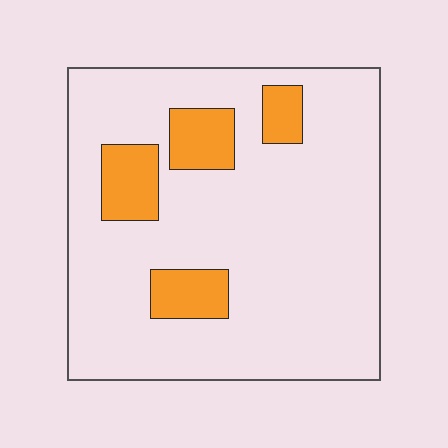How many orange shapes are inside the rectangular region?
4.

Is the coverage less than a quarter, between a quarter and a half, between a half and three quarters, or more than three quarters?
Less than a quarter.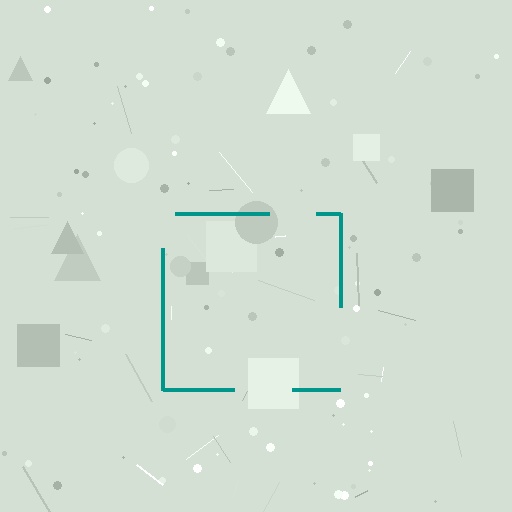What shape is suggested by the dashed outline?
The dashed outline suggests a square.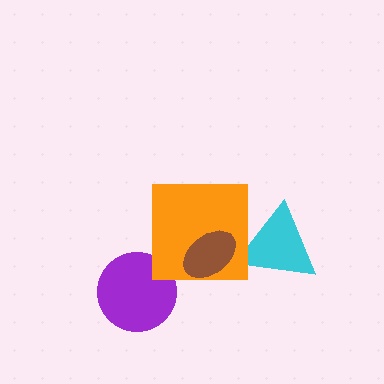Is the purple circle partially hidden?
No, no other shape covers it.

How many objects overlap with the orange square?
2 objects overlap with the orange square.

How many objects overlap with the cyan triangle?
1 object overlaps with the cyan triangle.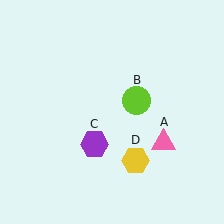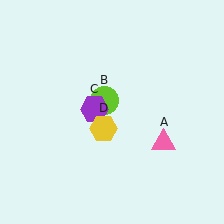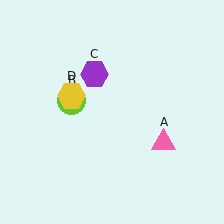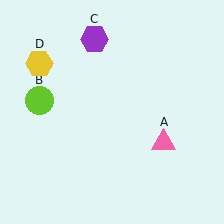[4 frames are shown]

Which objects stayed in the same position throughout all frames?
Pink triangle (object A) remained stationary.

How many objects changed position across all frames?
3 objects changed position: lime circle (object B), purple hexagon (object C), yellow hexagon (object D).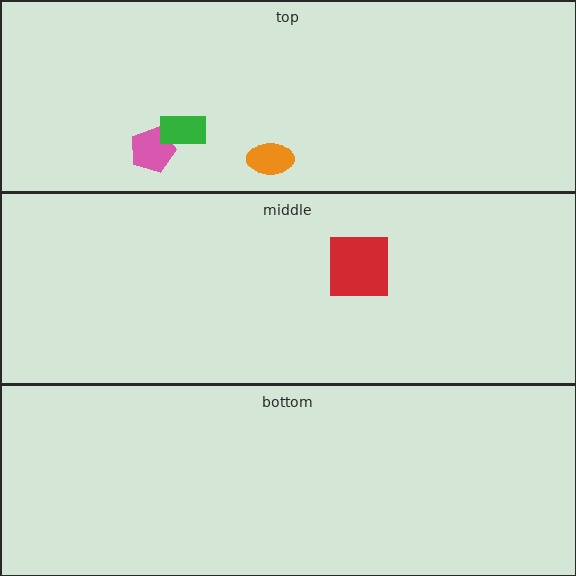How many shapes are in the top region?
3.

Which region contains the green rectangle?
The top region.